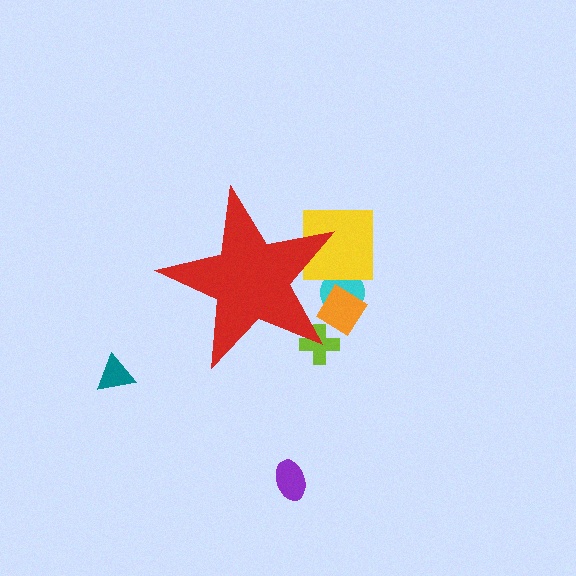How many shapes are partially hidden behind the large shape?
4 shapes are partially hidden.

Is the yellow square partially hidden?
Yes, the yellow square is partially hidden behind the red star.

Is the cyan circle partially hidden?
Yes, the cyan circle is partially hidden behind the red star.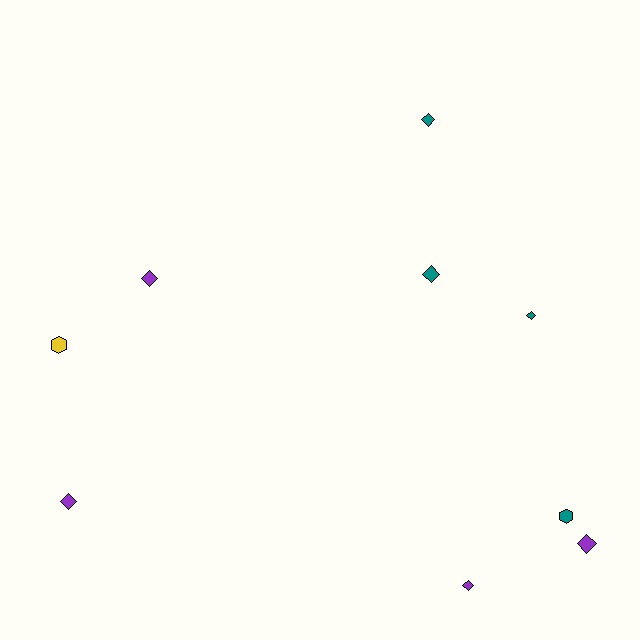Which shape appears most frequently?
Diamond, with 7 objects.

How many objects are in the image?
There are 9 objects.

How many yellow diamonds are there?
There are no yellow diamonds.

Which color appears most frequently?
Purple, with 4 objects.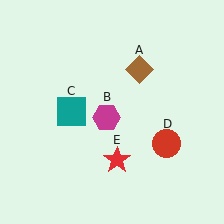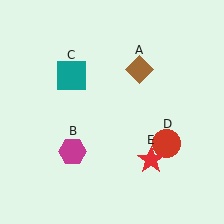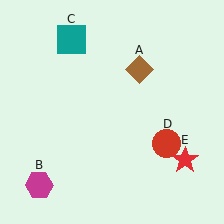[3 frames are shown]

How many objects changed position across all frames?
3 objects changed position: magenta hexagon (object B), teal square (object C), red star (object E).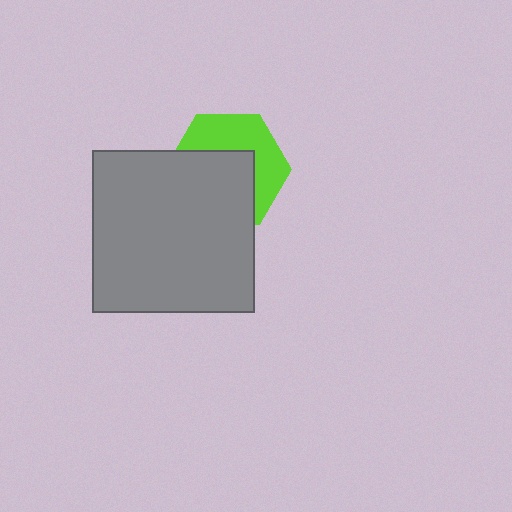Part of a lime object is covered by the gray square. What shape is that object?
It is a hexagon.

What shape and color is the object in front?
The object in front is a gray square.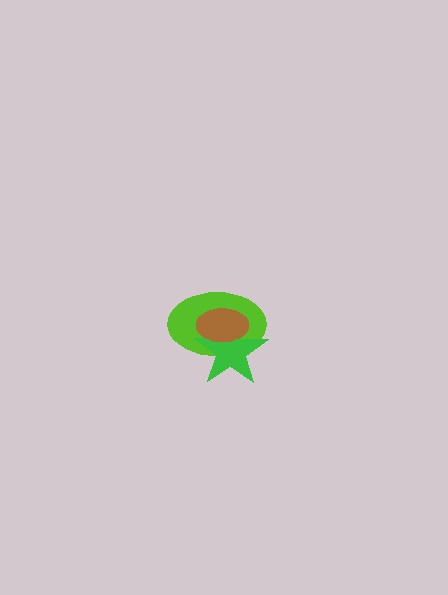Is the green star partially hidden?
Yes, it is partially covered by another shape.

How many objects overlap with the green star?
2 objects overlap with the green star.